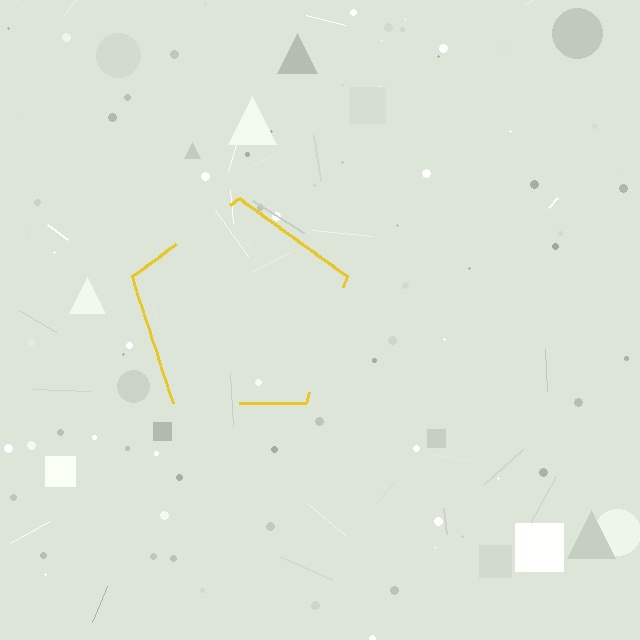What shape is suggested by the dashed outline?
The dashed outline suggests a pentagon.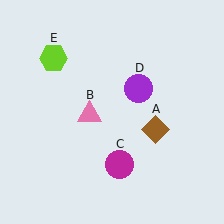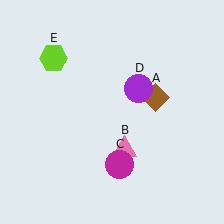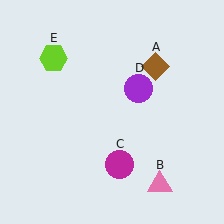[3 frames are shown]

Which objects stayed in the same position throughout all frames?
Magenta circle (object C) and purple circle (object D) and lime hexagon (object E) remained stationary.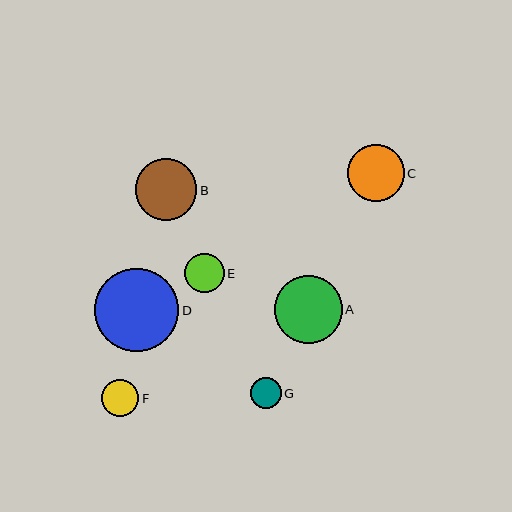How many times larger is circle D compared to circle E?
Circle D is approximately 2.1 times the size of circle E.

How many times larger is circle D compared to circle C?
Circle D is approximately 1.5 times the size of circle C.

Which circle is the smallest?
Circle G is the smallest with a size of approximately 31 pixels.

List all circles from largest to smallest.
From largest to smallest: D, A, B, C, E, F, G.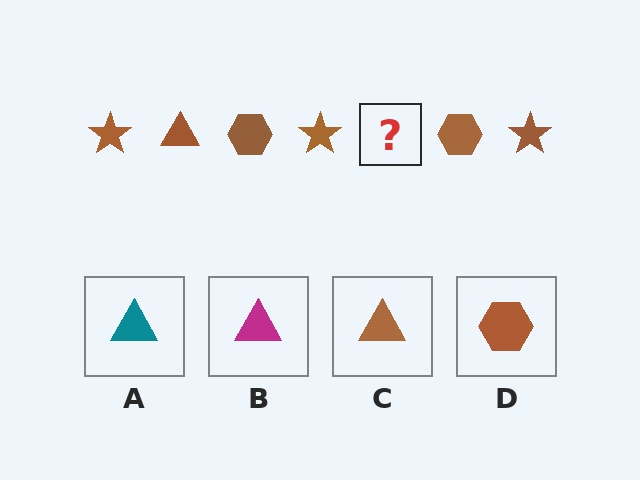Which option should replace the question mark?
Option C.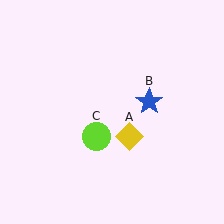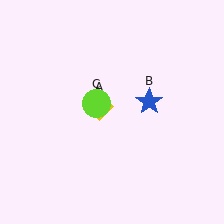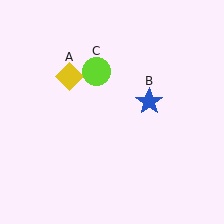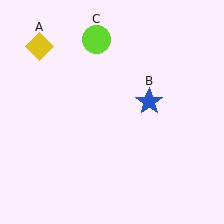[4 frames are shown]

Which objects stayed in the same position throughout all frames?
Blue star (object B) remained stationary.